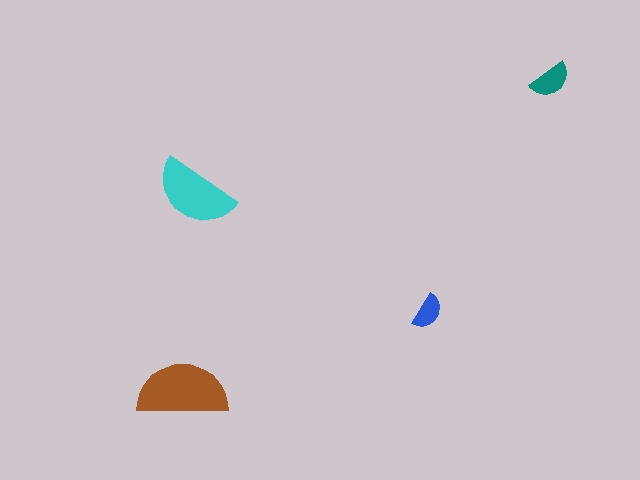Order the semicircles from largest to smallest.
the brown one, the cyan one, the teal one, the blue one.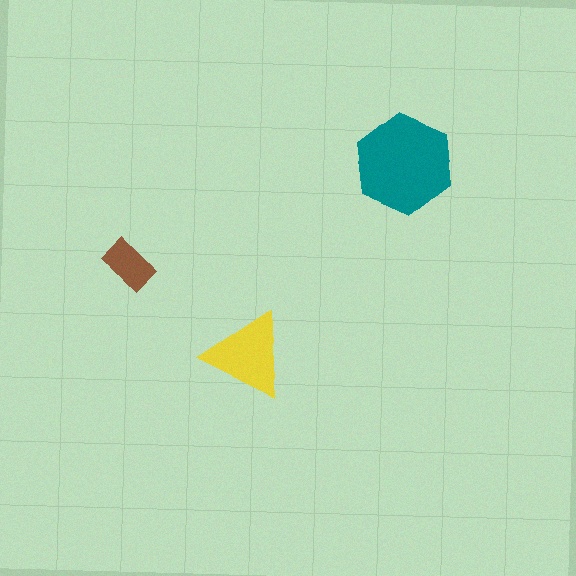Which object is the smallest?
The brown rectangle.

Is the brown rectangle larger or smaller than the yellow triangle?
Smaller.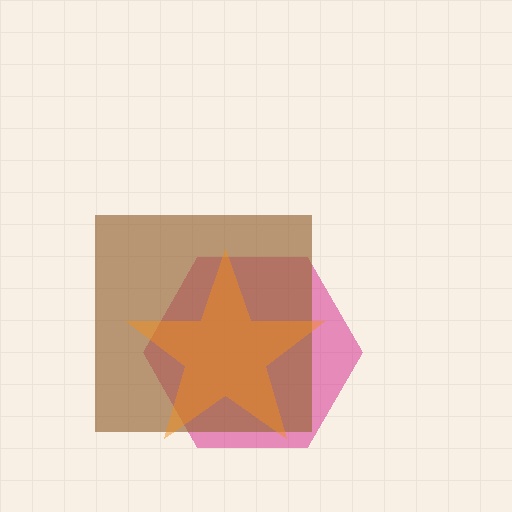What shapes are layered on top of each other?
The layered shapes are: a magenta hexagon, a brown square, an orange star.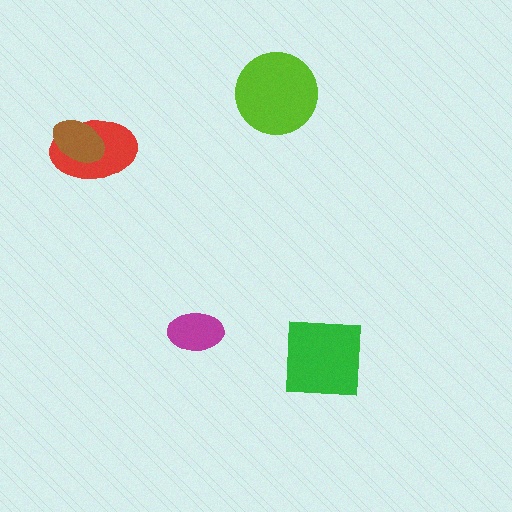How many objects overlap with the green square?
0 objects overlap with the green square.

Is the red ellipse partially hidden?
Yes, it is partially covered by another shape.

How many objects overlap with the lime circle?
0 objects overlap with the lime circle.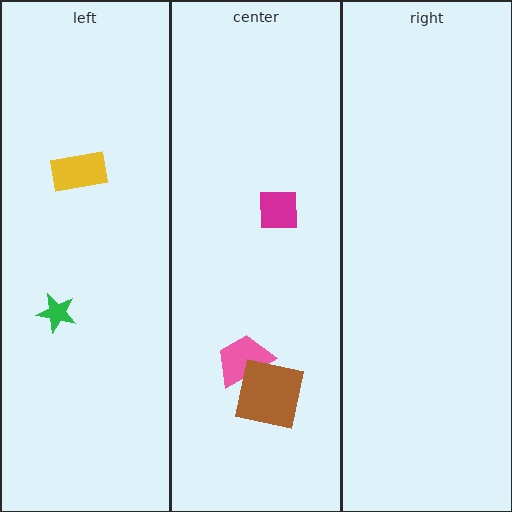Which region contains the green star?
The left region.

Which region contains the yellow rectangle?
The left region.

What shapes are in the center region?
The pink trapezoid, the magenta square, the brown square.